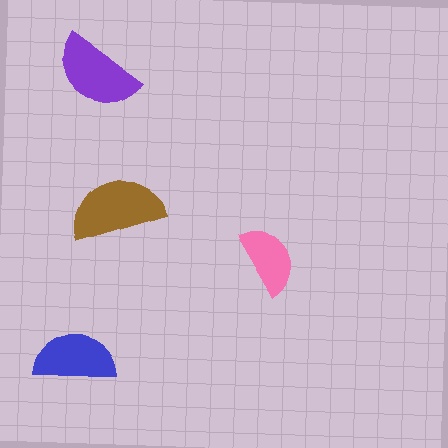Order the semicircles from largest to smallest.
the brown one, the purple one, the blue one, the pink one.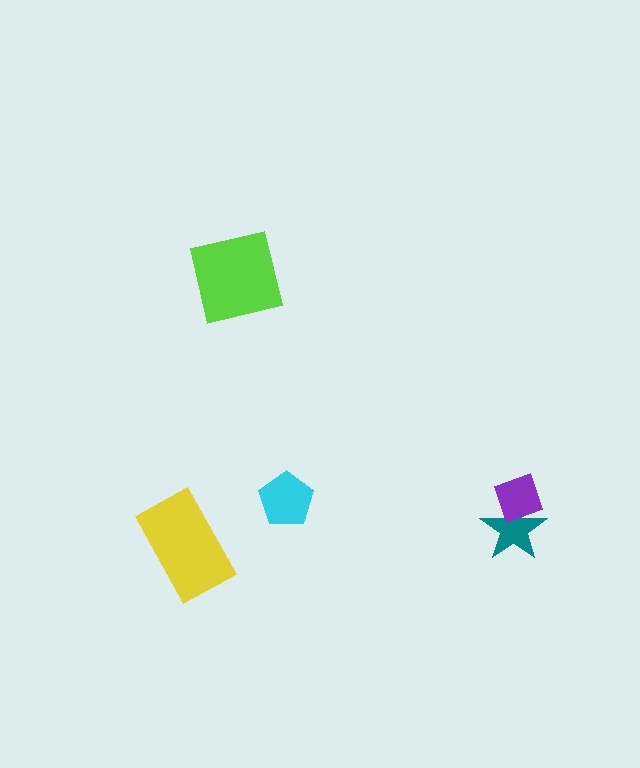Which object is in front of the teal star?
The purple diamond is in front of the teal star.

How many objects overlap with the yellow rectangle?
0 objects overlap with the yellow rectangle.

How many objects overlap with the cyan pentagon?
0 objects overlap with the cyan pentagon.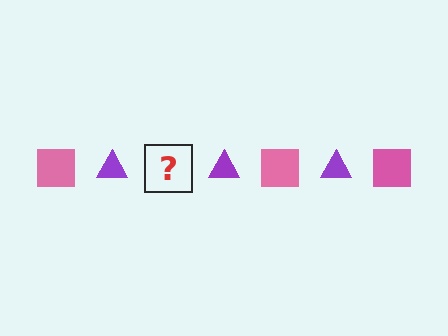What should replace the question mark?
The question mark should be replaced with a pink square.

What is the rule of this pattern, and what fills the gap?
The rule is that the pattern alternates between pink square and purple triangle. The gap should be filled with a pink square.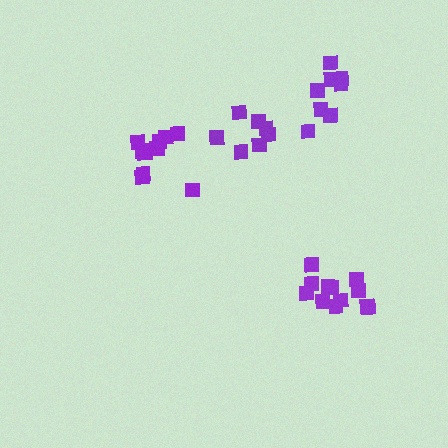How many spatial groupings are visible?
There are 4 spatial groupings.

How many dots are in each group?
Group 1: 11 dots, Group 2: 12 dots, Group 3: 8 dots, Group 4: 7 dots (38 total).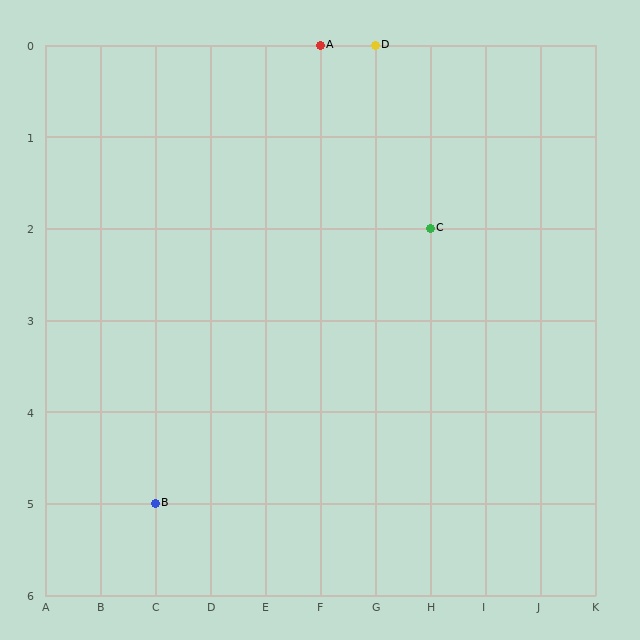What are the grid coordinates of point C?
Point C is at grid coordinates (H, 2).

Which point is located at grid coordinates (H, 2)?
Point C is at (H, 2).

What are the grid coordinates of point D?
Point D is at grid coordinates (G, 0).